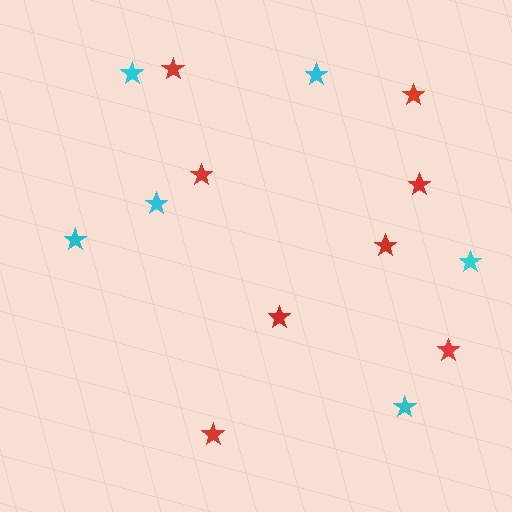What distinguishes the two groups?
There are 2 groups: one group of cyan stars (6) and one group of red stars (8).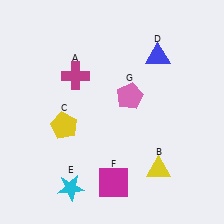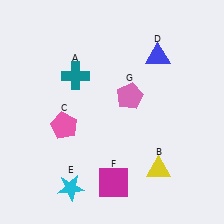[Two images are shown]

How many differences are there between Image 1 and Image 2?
There are 2 differences between the two images.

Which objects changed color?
A changed from magenta to teal. C changed from yellow to pink.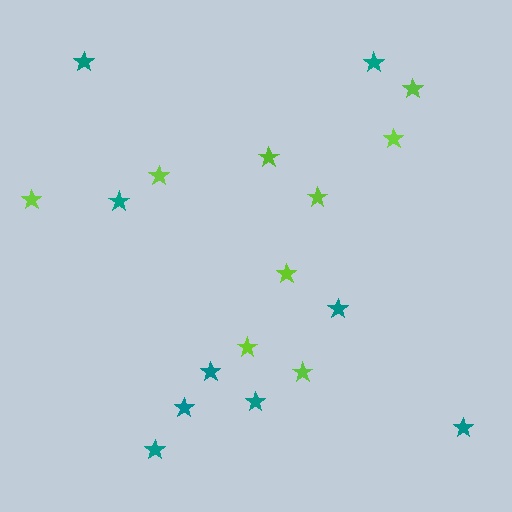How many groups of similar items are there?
There are 2 groups: one group of teal stars (9) and one group of lime stars (9).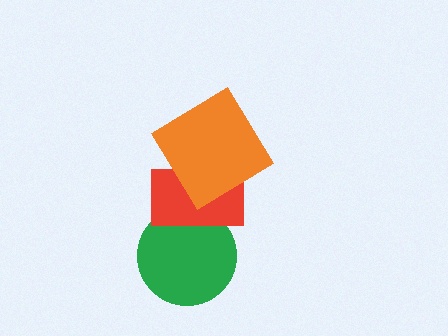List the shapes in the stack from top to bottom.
From top to bottom: the orange diamond, the red rectangle, the green circle.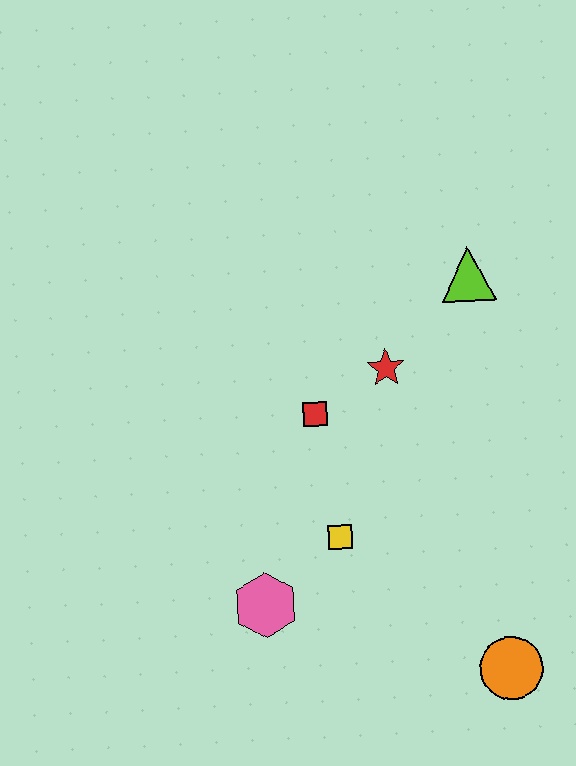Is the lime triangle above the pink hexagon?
Yes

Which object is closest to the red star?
The red square is closest to the red star.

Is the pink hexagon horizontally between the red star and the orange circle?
No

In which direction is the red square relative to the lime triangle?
The red square is to the left of the lime triangle.